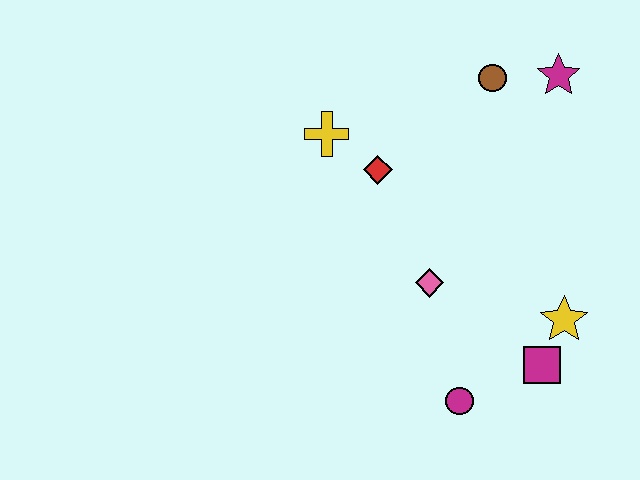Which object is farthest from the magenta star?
The magenta circle is farthest from the magenta star.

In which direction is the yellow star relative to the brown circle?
The yellow star is below the brown circle.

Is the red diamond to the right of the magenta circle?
No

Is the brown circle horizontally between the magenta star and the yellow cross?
Yes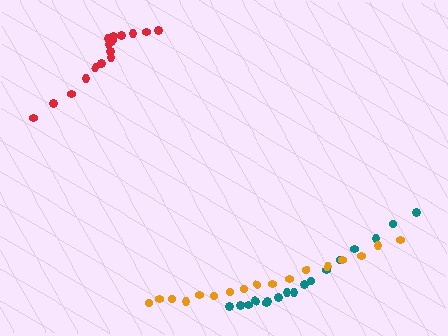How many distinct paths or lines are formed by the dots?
There are 3 distinct paths.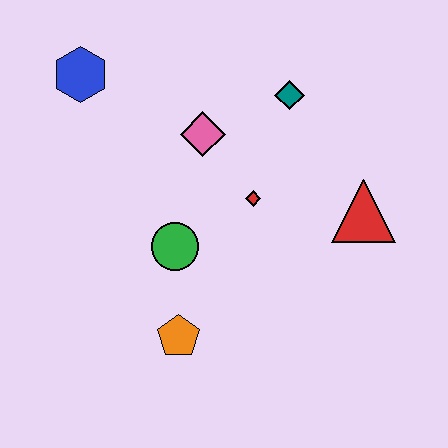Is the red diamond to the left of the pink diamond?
No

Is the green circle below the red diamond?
Yes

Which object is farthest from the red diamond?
The blue hexagon is farthest from the red diamond.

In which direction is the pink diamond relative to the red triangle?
The pink diamond is to the left of the red triangle.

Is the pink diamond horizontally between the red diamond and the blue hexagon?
Yes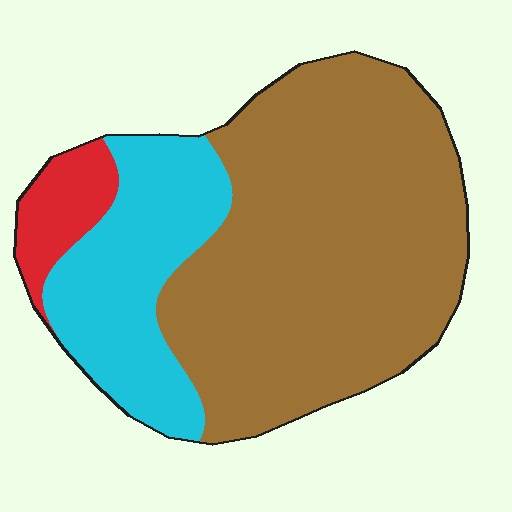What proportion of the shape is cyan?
Cyan takes up about one quarter (1/4) of the shape.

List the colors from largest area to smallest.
From largest to smallest: brown, cyan, red.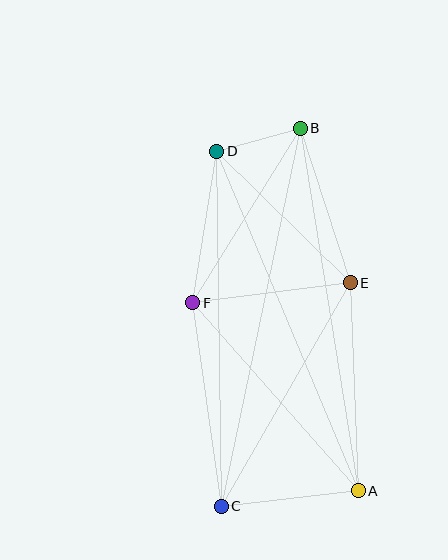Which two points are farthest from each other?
Points B and C are farthest from each other.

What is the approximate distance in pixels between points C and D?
The distance between C and D is approximately 355 pixels.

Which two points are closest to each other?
Points B and D are closest to each other.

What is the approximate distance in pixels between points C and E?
The distance between C and E is approximately 258 pixels.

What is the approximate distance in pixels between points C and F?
The distance between C and F is approximately 206 pixels.